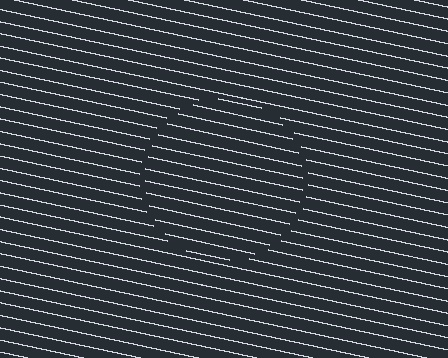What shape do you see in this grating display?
An illusory circle. The interior of the shape contains the same grating, shifted by half a period — the contour is defined by the phase discontinuity where line-ends from the inner and outer gratings abut.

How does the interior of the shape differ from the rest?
The interior of the shape contains the same grating, shifted by half a period — the contour is defined by the phase discontinuity where line-ends from the inner and outer gratings abut.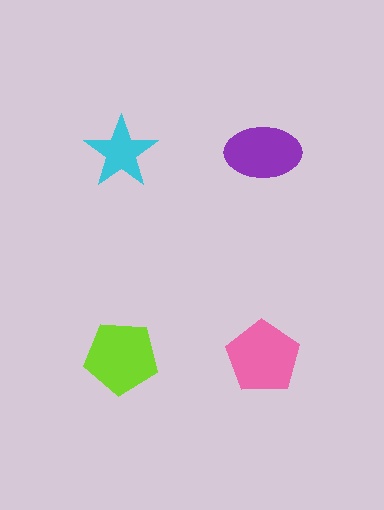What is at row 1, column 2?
A purple ellipse.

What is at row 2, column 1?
A lime pentagon.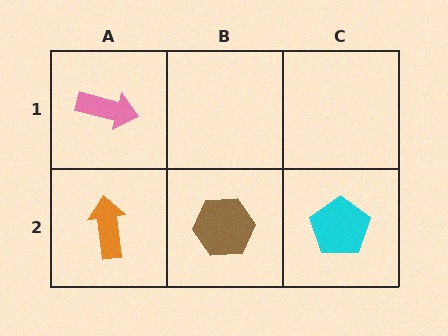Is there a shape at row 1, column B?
No, that cell is empty.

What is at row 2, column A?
An orange arrow.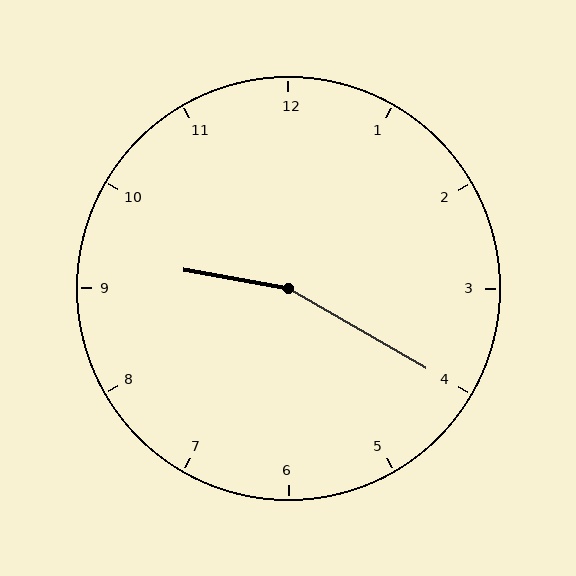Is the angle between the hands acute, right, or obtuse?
It is obtuse.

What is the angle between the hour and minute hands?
Approximately 160 degrees.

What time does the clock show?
9:20.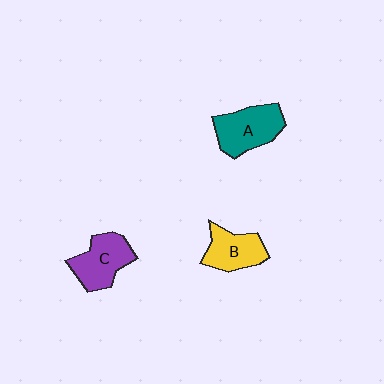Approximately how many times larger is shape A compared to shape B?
Approximately 1.2 times.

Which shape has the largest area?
Shape A (teal).